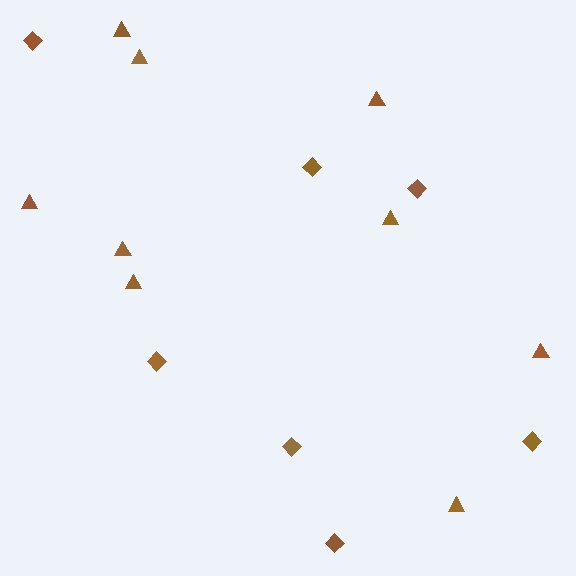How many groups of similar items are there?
There are 2 groups: one group of triangles (9) and one group of diamonds (7).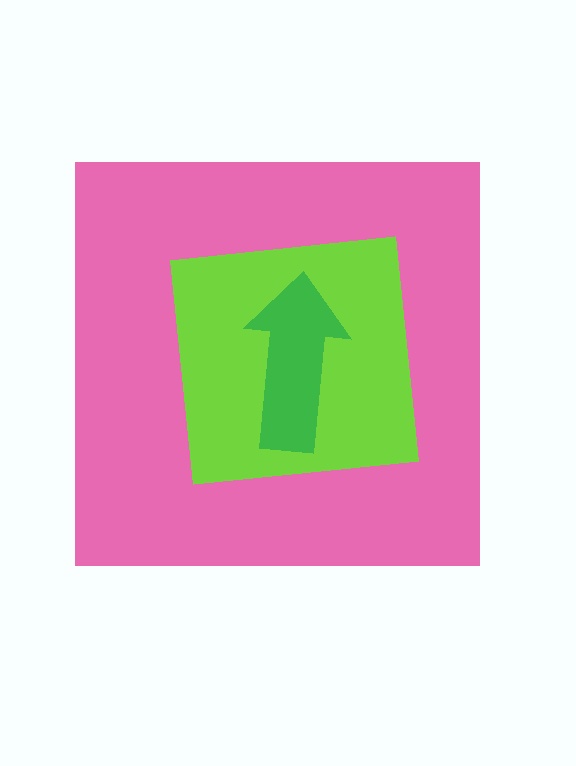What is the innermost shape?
The green arrow.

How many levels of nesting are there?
3.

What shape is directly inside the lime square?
The green arrow.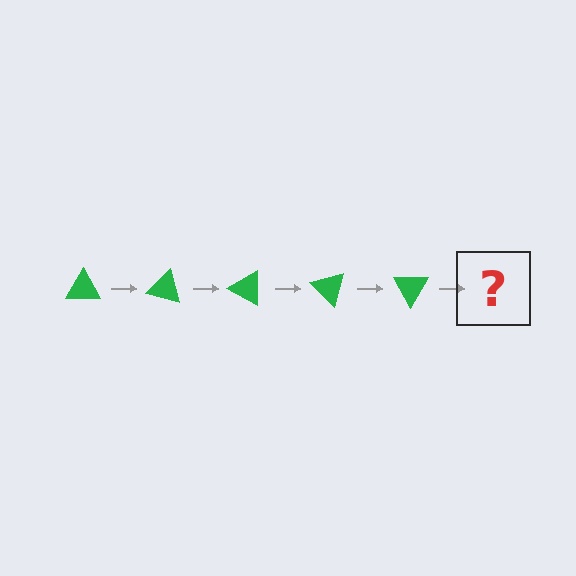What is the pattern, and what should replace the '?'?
The pattern is that the triangle rotates 15 degrees each step. The '?' should be a green triangle rotated 75 degrees.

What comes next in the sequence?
The next element should be a green triangle rotated 75 degrees.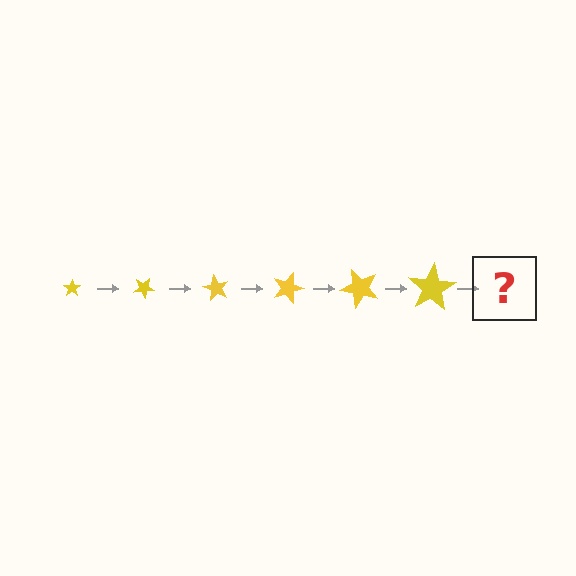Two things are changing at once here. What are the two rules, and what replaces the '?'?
The two rules are that the star grows larger each step and it rotates 30 degrees each step. The '?' should be a star, larger than the previous one and rotated 180 degrees from the start.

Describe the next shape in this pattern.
It should be a star, larger than the previous one and rotated 180 degrees from the start.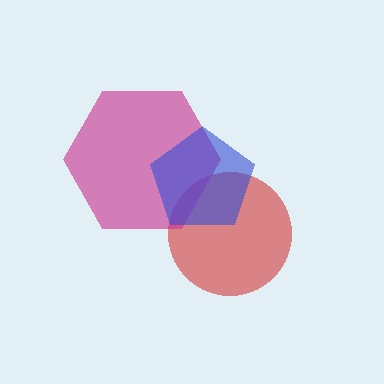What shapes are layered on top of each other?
The layered shapes are: a red circle, a magenta hexagon, a blue pentagon.